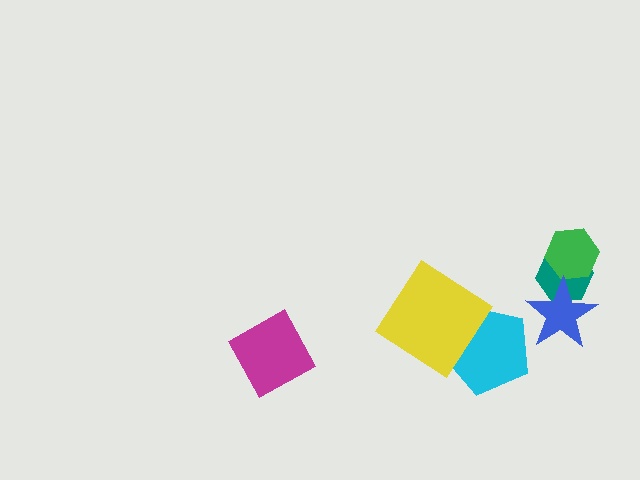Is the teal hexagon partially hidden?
Yes, it is partially covered by another shape.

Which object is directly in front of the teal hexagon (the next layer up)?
The green hexagon is directly in front of the teal hexagon.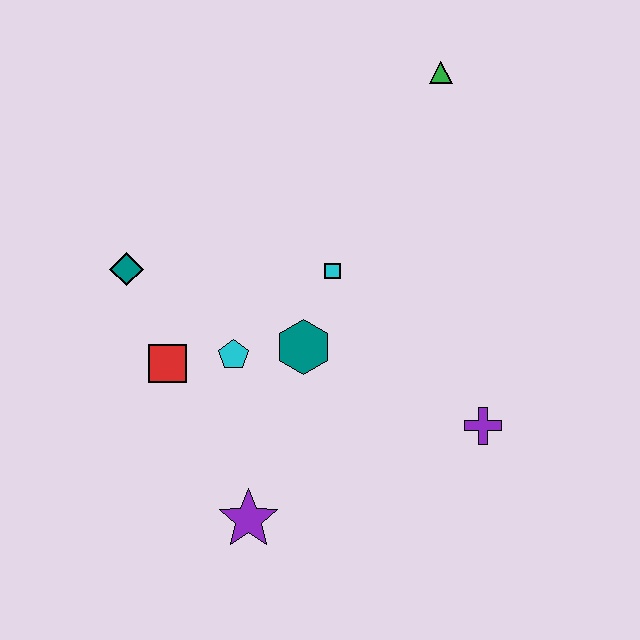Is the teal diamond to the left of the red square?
Yes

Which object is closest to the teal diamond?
The red square is closest to the teal diamond.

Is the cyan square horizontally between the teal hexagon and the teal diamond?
No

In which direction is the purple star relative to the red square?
The purple star is below the red square.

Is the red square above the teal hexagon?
No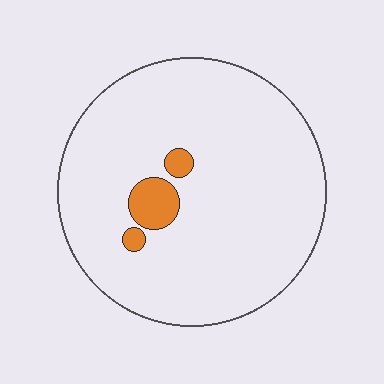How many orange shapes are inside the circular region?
3.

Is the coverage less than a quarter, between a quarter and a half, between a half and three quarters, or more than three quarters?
Less than a quarter.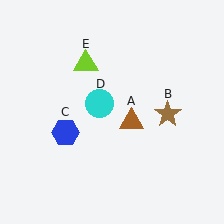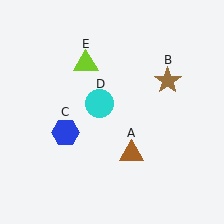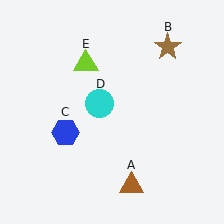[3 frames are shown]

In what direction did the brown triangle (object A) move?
The brown triangle (object A) moved down.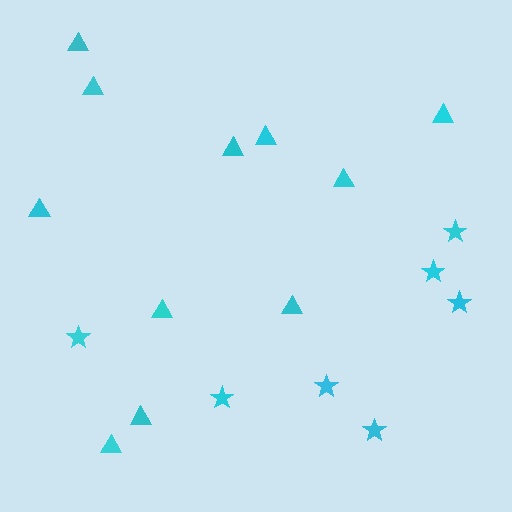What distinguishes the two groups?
There are 2 groups: one group of stars (7) and one group of triangles (11).